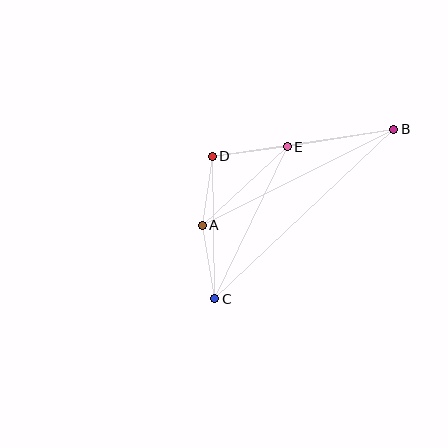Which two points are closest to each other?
Points A and D are closest to each other.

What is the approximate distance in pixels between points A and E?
The distance between A and E is approximately 116 pixels.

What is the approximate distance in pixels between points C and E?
The distance between C and E is approximately 168 pixels.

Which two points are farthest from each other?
Points B and C are farthest from each other.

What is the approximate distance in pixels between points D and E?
The distance between D and E is approximately 76 pixels.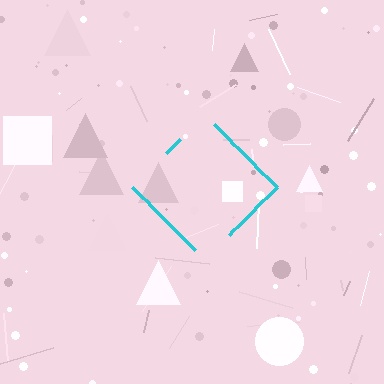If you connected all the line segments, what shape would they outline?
They would outline a diamond.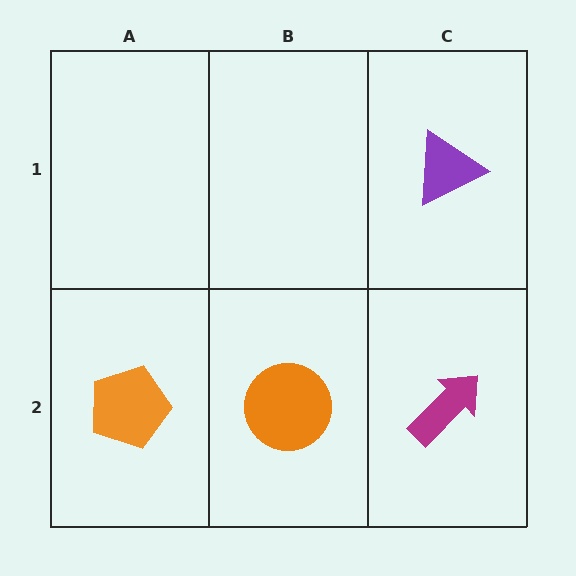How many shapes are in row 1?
1 shape.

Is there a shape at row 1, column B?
No, that cell is empty.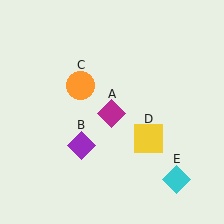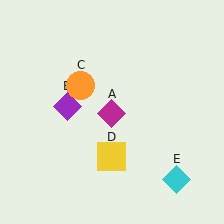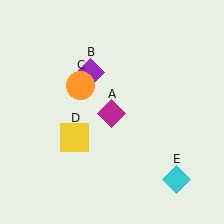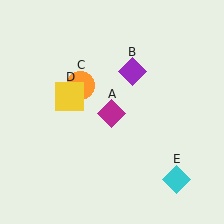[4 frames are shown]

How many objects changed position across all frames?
2 objects changed position: purple diamond (object B), yellow square (object D).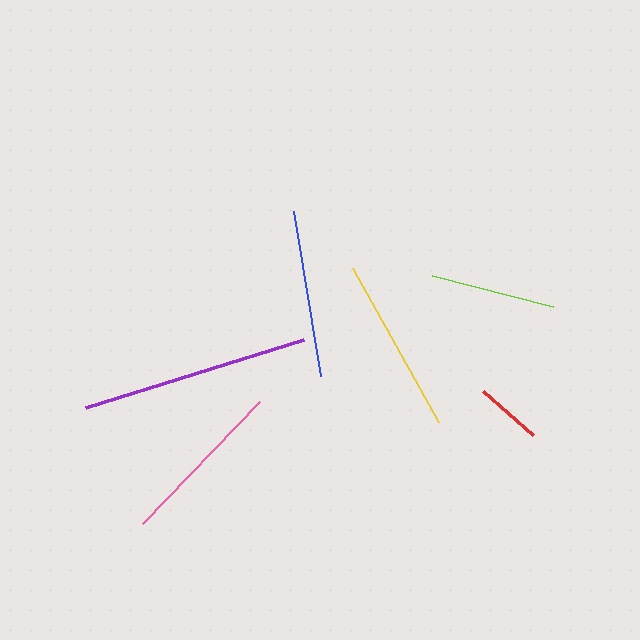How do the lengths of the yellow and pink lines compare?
The yellow and pink lines are approximately the same length.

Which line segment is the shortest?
The red line is the shortest at approximately 66 pixels.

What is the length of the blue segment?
The blue segment is approximately 168 pixels long.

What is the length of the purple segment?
The purple segment is approximately 228 pixels long.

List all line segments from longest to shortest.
From longest to shortest: purple, yellow, pink, blue, lime, red.